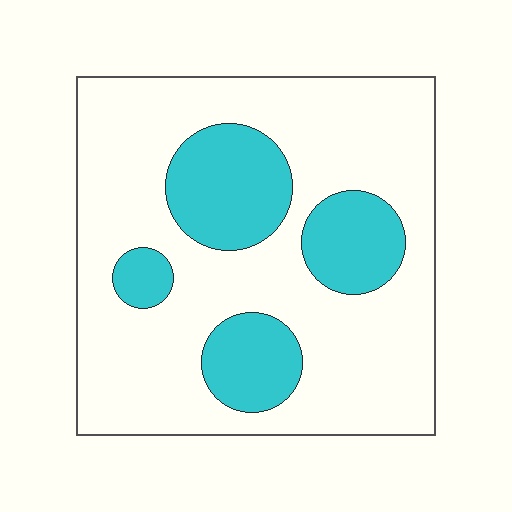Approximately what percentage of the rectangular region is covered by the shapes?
Approximately 25%.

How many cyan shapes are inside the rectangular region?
4.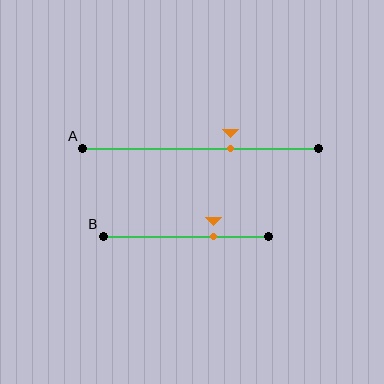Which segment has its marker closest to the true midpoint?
Segment A has its marker closest to the true midpoint.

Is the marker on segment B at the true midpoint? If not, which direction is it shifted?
No, the marker on segment B is shifted to the right by about 17% of the segment length.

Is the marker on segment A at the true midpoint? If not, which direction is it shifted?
No, the marker on segment A is shifted to the right by about 13% of the segment length.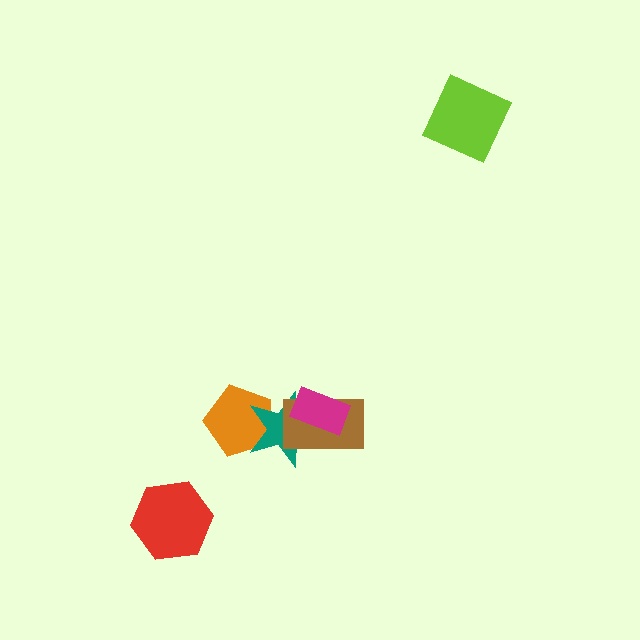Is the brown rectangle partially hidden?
Yes, it is partially covered by another shape.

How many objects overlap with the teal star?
3 objects overlap with the teal star.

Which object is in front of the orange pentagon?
The teal star is in front of the orange pentagon.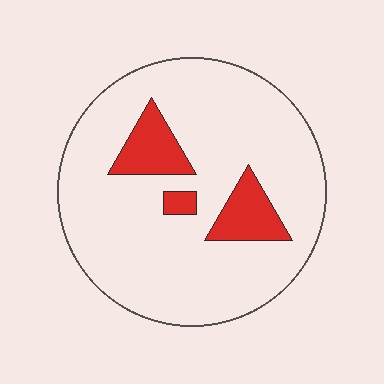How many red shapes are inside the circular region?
3.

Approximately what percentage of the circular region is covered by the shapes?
Approximately 15%.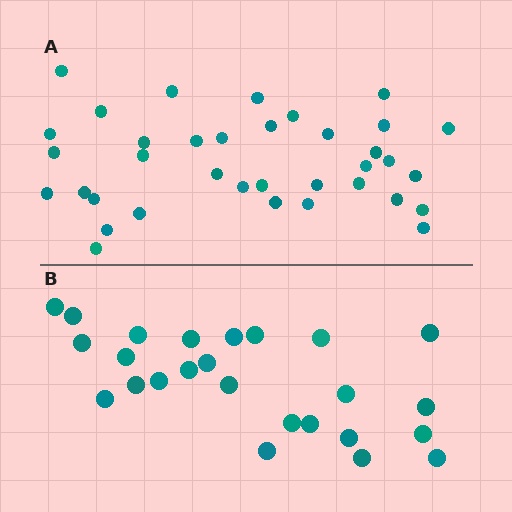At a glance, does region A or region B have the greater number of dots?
Region A (the top region) has more dots.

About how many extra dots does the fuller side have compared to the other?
Region A has roughly 12 or so more dots than region B.